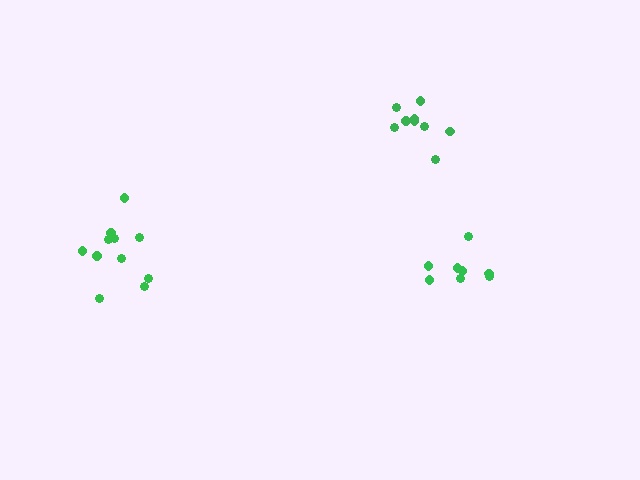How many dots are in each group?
Group 1: 11 dots, Group 2: 9 dots, Group 3: 8 dots (28 total).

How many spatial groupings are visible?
There are 3 spatial groupings.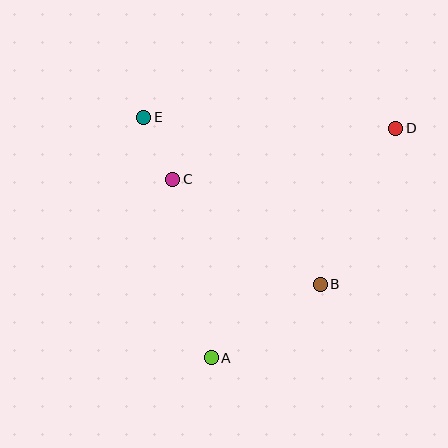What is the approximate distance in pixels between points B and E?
The distance between B and E is approximately 243 pixels.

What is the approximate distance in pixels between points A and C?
The distance between A and C is approximately 183 pixels.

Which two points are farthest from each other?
Points A and D are farthest from each other.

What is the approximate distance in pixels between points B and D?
The distance between B and D is approximately 173 pixels.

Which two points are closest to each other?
Points C and E are closest to each other.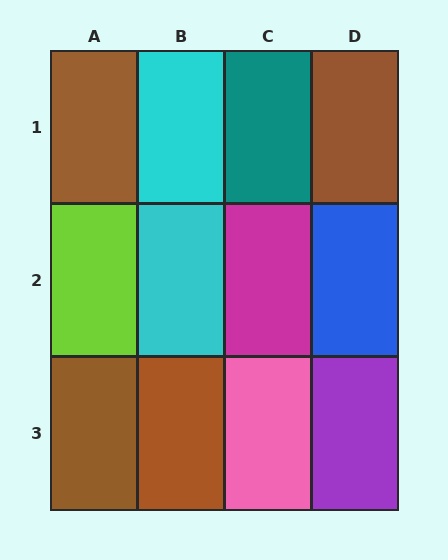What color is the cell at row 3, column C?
Pink.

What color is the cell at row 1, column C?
Teal.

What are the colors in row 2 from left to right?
Lime, cyan, magenta, blue.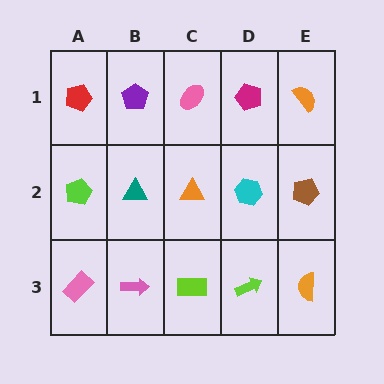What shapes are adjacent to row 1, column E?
A brown pentagon (row 2, column E), a magenta pentagon (row 1, column D).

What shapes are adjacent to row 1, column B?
A teal triangle (row 2, column B), a red pentagon (row 1, column A), a pink ellipse (row 1, column C).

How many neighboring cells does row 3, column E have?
2.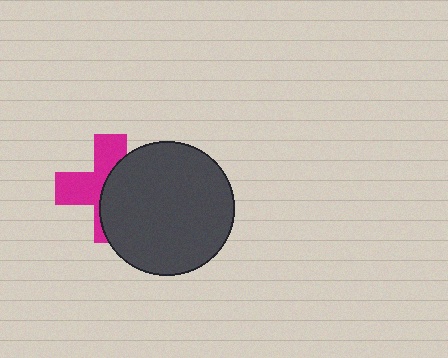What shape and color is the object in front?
The object in front is a dark gray circle.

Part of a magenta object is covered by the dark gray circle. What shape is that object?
It is a cross.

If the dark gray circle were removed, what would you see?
You would see the complete magenta cross.